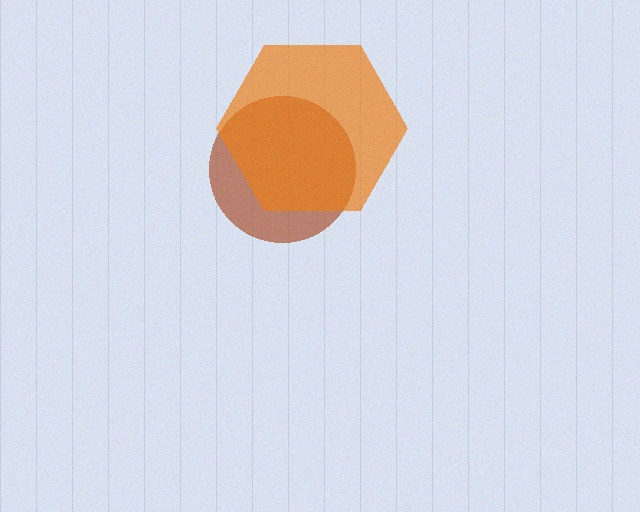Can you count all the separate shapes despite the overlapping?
Yes, there are 2 separate shapes.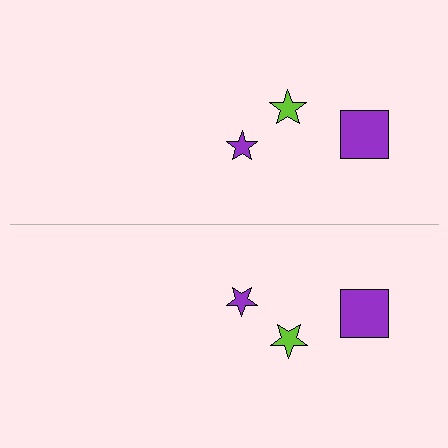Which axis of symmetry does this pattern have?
The pattern has a horizontal axis of symmetry running through the center of the image.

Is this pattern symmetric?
Yes, this pattern has bilateral (reflection) symmetry.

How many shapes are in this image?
There are 6 shapes in this image.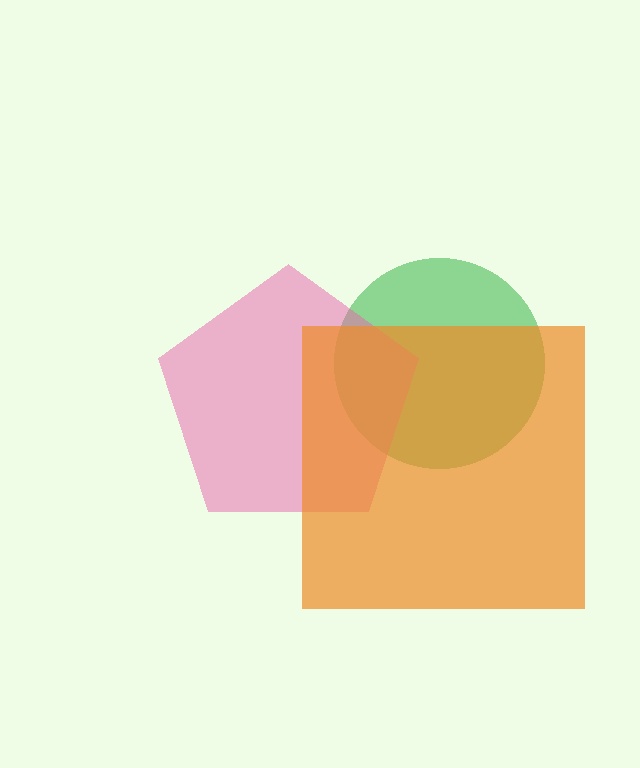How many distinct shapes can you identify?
There are 3 distinct shapes: a green circle, a pink pentagon, an orange square.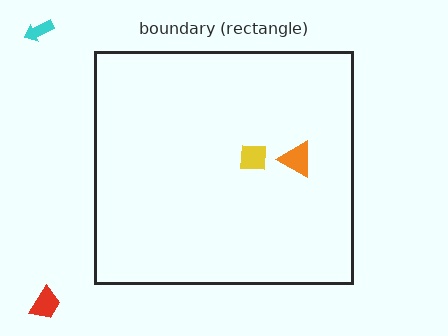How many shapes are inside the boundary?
2 inside, 2 outside.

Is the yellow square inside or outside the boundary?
Inside.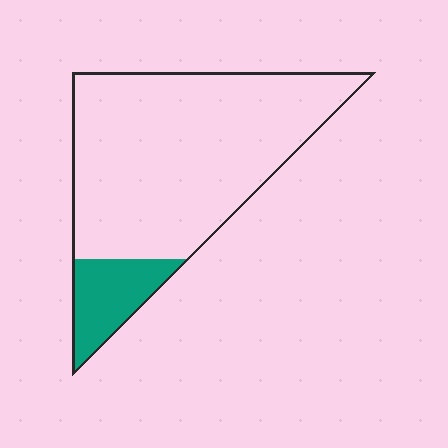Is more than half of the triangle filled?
No.